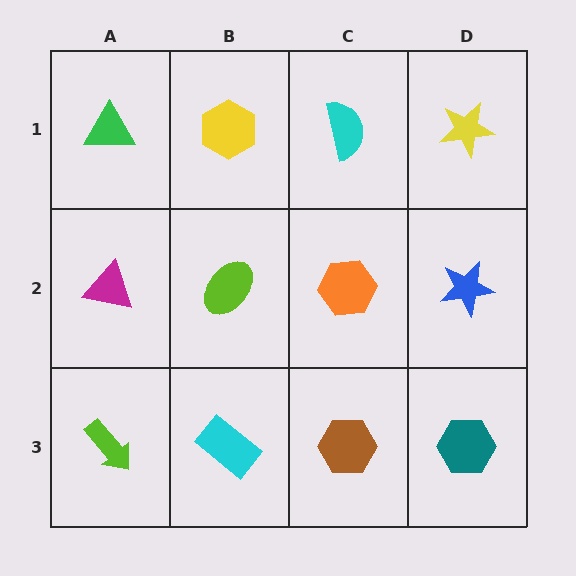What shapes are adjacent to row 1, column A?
A magenta triangle (row 2, column A), a yellow hexagon (row 1, column B).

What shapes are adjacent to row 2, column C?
A cyan semicircle (row 1, column C), a brown hexagon (row 3, column C), a lime ellipse (row 2, column B), a blue star (row 2, column D).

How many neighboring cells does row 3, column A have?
2.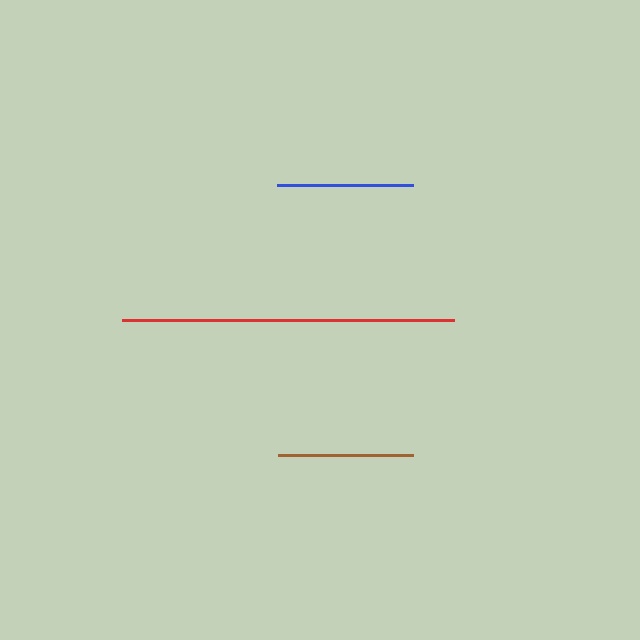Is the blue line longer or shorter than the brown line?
The blue line is longer than the brown line.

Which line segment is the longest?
The red line is the longest at approximately 332 pixels.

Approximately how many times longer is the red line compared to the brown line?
The red line is approximately 2.4 times the length of the brown line.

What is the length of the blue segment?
The blue segment is approximately 136 pixels long.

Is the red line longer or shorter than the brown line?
The red line is longer than the brown line.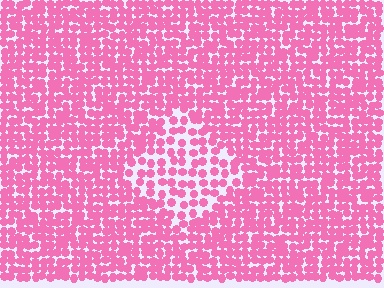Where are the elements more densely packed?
The elements are more densely packed outside the diamond boundary.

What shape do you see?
I see a diamond.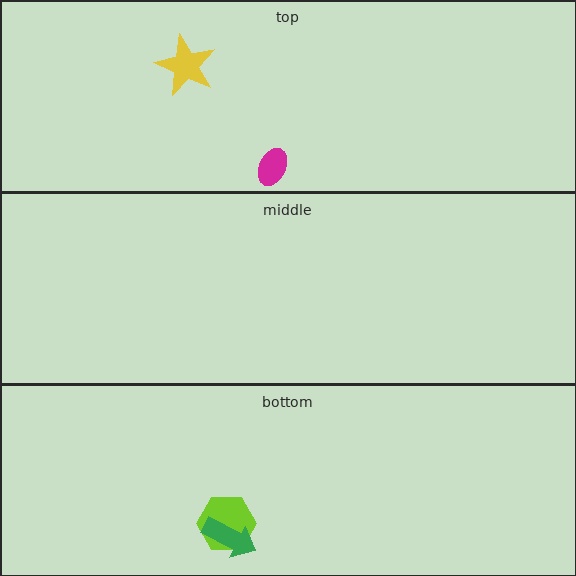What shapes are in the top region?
The magenta ellipse, the yellow star.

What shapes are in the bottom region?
The lime hexagon, the green arrow.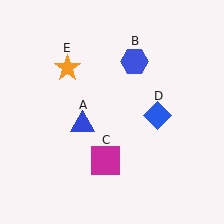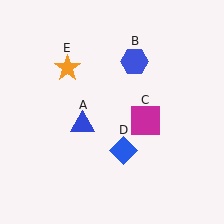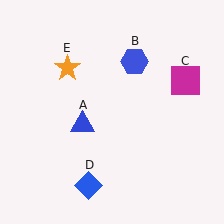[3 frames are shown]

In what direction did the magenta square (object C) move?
The magenta square (object C) moved up and to the right.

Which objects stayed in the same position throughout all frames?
Blue triangle (object A) and blue hexagon (object B) and orange star (object E) remained stationary.